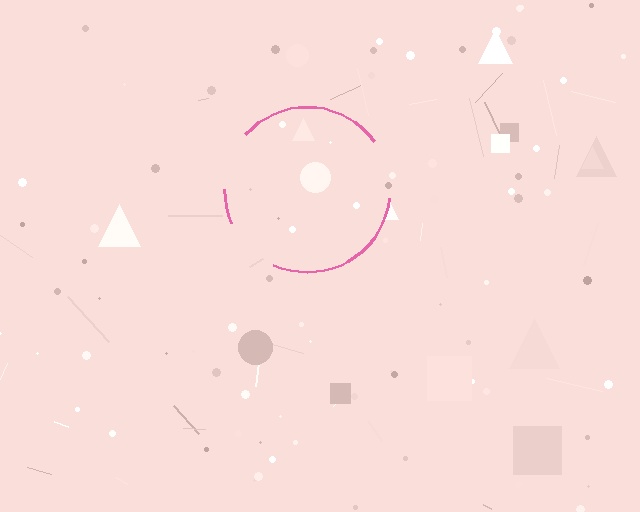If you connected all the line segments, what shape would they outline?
They would outline a circle.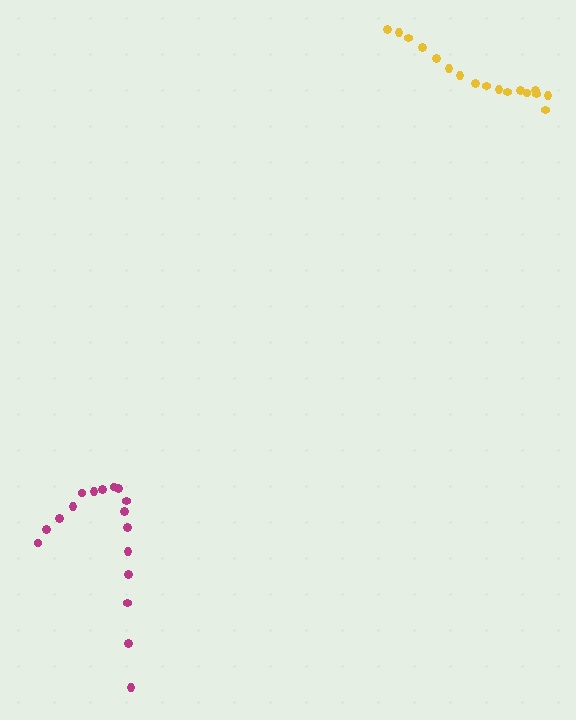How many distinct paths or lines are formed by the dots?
There are 2 distinct paths.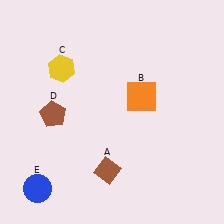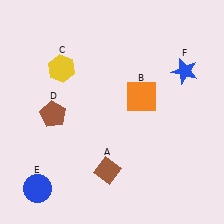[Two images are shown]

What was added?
A blue star (F) was added in Image 2.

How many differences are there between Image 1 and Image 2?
There is 1 difference between the two images.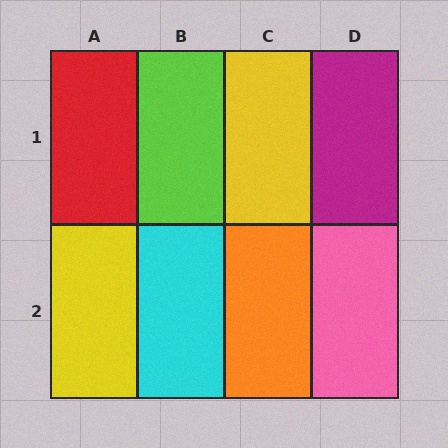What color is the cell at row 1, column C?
Yellow.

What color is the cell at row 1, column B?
Lime.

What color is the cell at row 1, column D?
Magenta.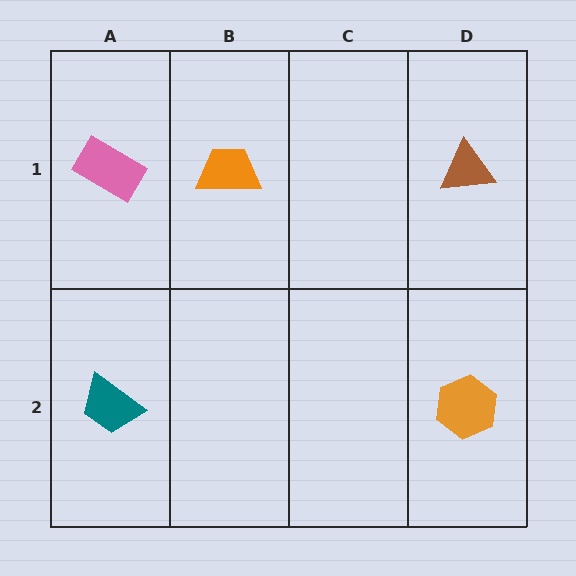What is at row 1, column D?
A brown triangle.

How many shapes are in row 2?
2 shapes.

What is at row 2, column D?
An orange hexagon.